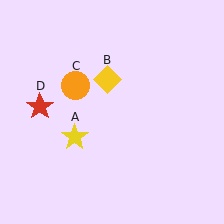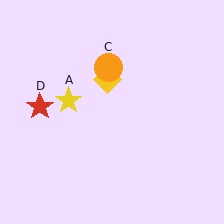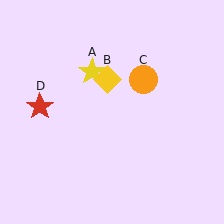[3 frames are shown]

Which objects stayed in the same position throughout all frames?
Yellow diamond (object B) and red star (object D) remained stationary.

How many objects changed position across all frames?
2 objects changed position: yellow star (object A), orange circle (object C).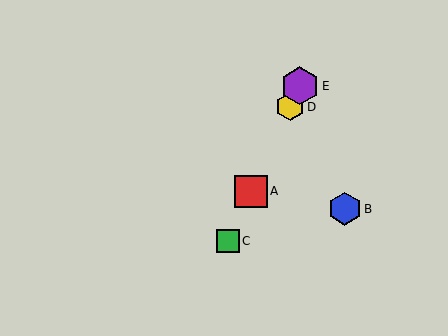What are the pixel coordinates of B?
Object B is at (345, 209).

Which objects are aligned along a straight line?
Objects A, C, D, E are aligned along a straight line.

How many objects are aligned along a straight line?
4 objects (A, C, D, E) are aligned along a straight line.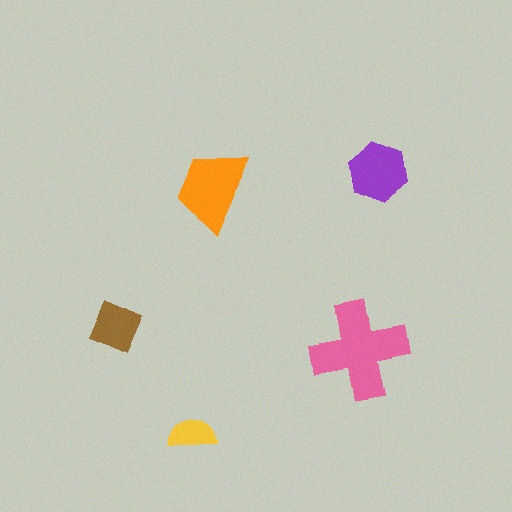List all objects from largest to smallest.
The pink cross, the orange trapezoid, the purple hexagon, the brown square, the yellow semicircle.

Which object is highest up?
The purple hexagon is topmost.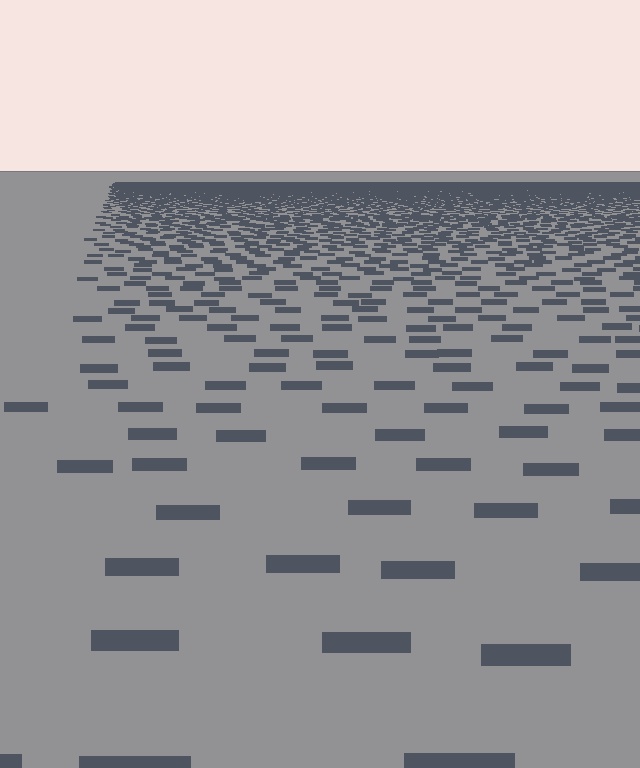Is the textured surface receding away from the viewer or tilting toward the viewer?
The surface is receding away from the viewer. Texture elements get smaller and denser toward the top.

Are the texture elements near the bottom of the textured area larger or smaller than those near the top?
Larger. Near the bottom, elements are closer to the viewer and appear at a bigger on-screen size.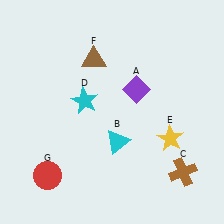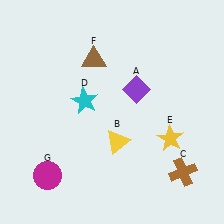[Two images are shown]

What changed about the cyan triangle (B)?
In Image 1, B is cyan. In Image 2, it changed to yellow.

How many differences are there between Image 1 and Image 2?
There are 2 differences between the two images.